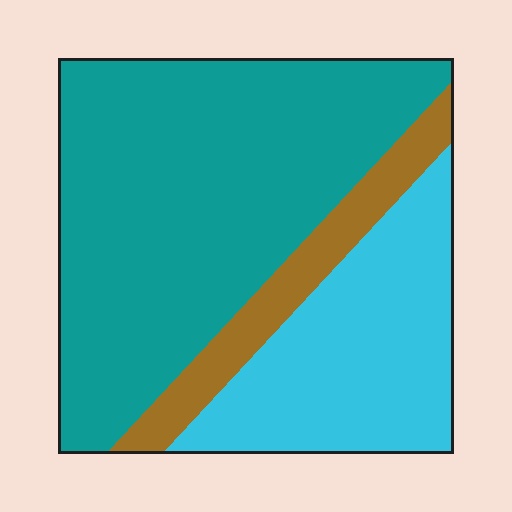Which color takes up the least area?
Brown, at roughly 10%.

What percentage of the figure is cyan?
Cyan covers roughly 30% of the figure.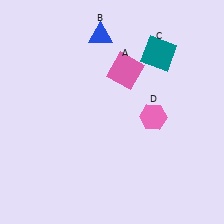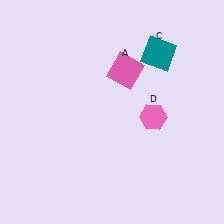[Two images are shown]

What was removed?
The blue triangle (B) was removed in Image 2.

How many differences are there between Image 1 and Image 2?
There is 1 difference between the two images.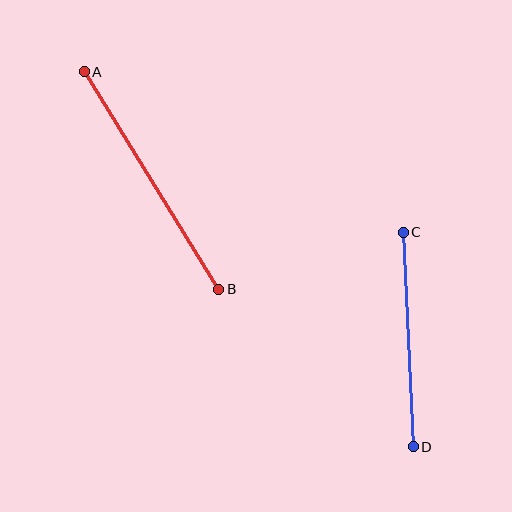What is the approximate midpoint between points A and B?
The midpoint is at approximately (151, 181) pixels.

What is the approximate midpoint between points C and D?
The midpoint is at approximately (408, 339) pixels.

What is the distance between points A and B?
The distance is approximately 256 pixels.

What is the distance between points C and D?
The distance is approximately 215 pixels.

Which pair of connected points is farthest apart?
Points A and B are farthest apart.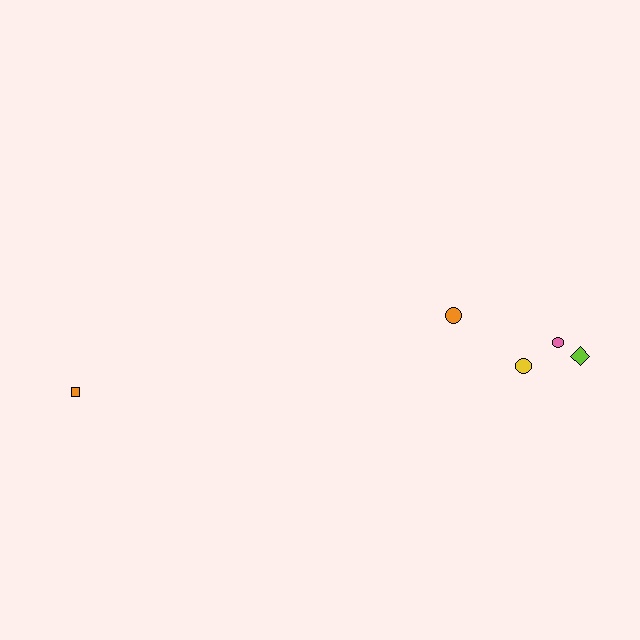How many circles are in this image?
There are 3 circles.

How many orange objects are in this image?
There are 2 orange objects.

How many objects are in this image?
There are 5 objects.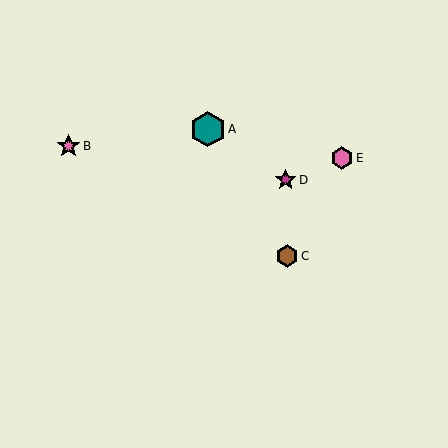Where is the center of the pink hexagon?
The center of the pink hexagon is at (342, 158).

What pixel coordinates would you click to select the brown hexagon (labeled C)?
Click at (287, 256) to select the brown hexagon C.